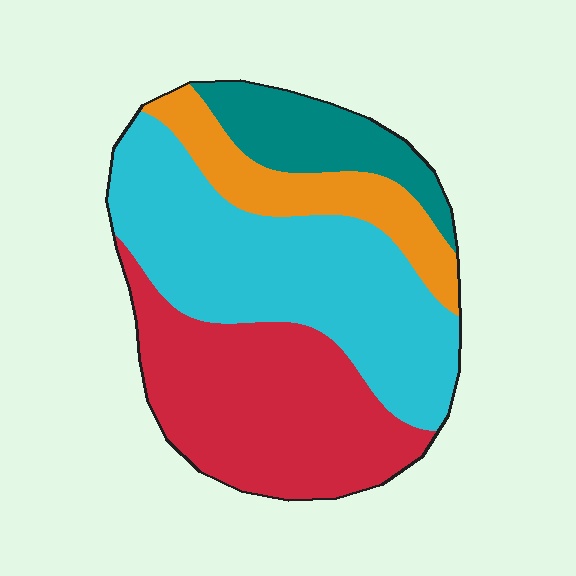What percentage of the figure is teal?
Teal takes up about one eighth (1/8) of the figure.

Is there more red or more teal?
Red.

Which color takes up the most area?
Cyan, at roughly 40%.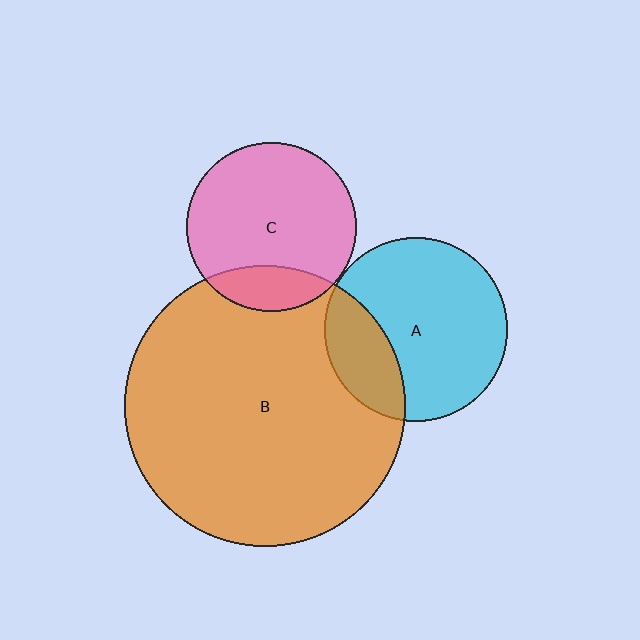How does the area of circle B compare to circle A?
Approximately 2.3 times.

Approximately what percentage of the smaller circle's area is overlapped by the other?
Approximately 20%.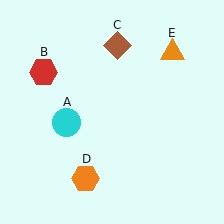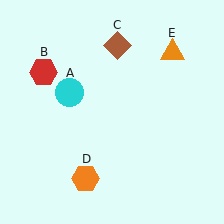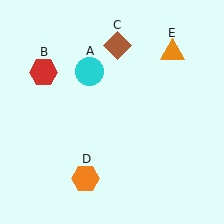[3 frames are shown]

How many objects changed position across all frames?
1 object changed position: cyan circle (object A).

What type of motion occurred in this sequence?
The cyan circle (object A) rotated clockwise around the center of the scene.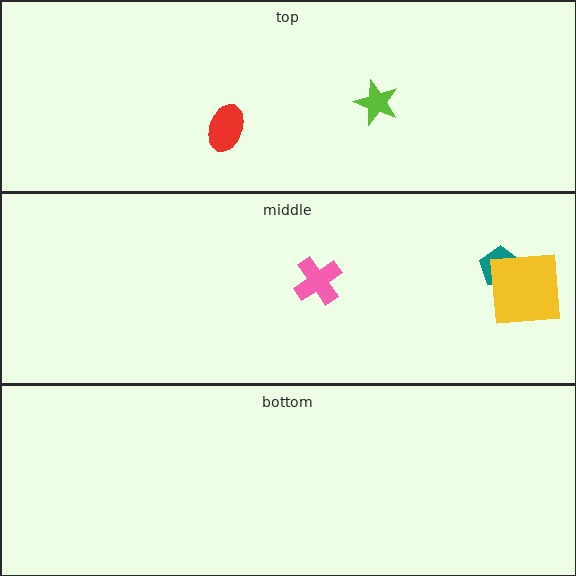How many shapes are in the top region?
2.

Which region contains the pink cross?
The middle region.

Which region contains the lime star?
The top region.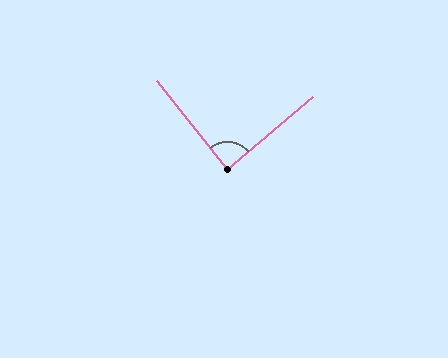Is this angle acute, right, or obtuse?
It is approximately a right angle.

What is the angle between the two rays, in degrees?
Approximately 88 degrees.